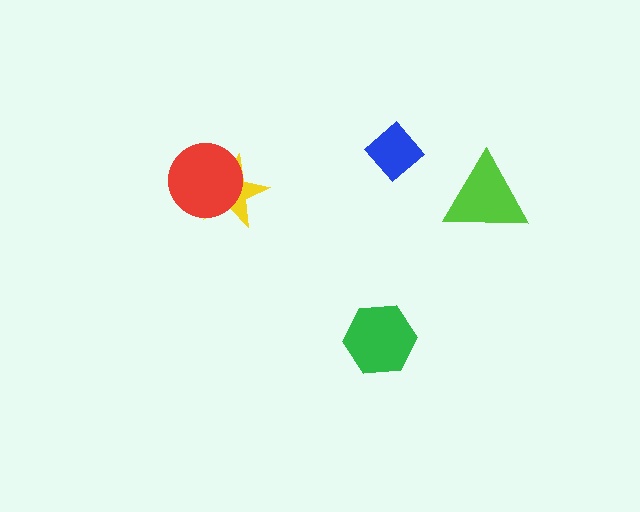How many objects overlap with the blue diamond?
0 objects overlap with the blue diamond.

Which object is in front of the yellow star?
The red circle is in front of the yellow star.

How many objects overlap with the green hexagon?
0 objects overlap with the green hexagon.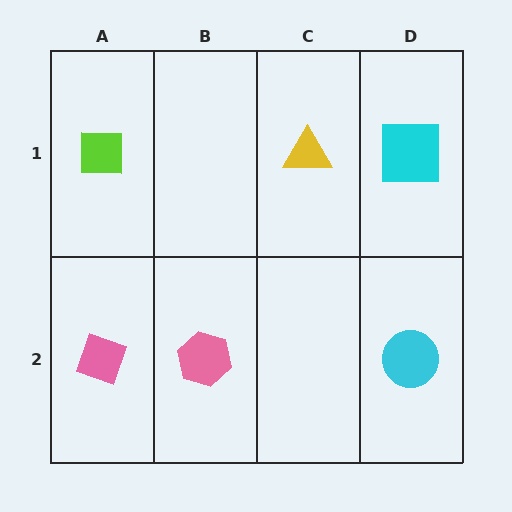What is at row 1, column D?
A cyan square.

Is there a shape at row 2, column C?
No, that cell is empty.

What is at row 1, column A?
A lime square.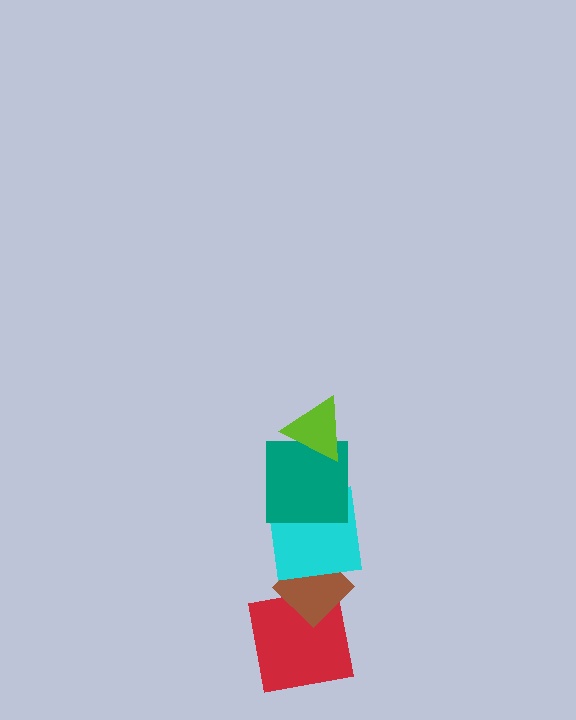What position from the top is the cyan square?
The cyan square is 3rd from the top.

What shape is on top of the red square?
The brown diamond is on top of the red square.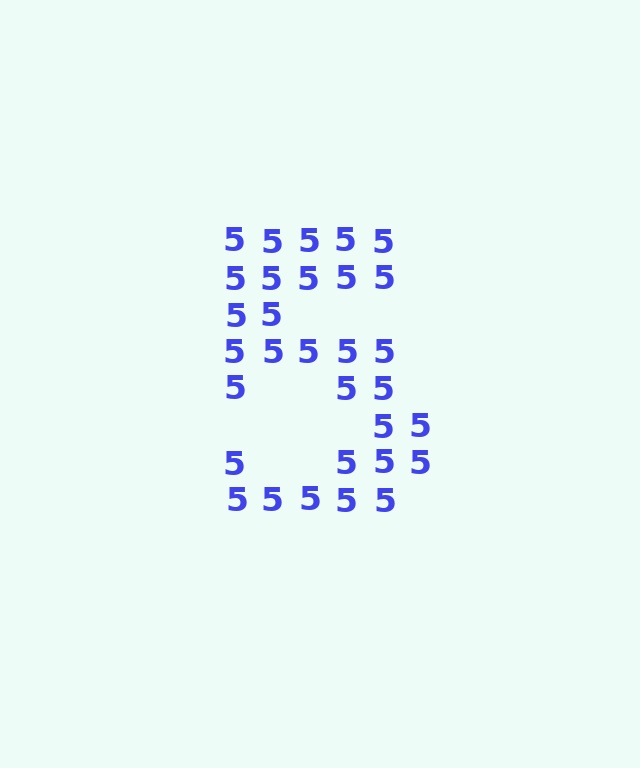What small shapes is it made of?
It is made of small digit 5's.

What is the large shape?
The large shape is the digit 5.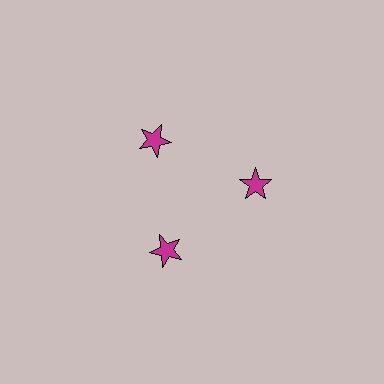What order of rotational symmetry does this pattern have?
This pattern has 3-fold rotational symmetry.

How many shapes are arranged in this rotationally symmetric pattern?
There are 3 shapes, arranged in 3 groups of 1.